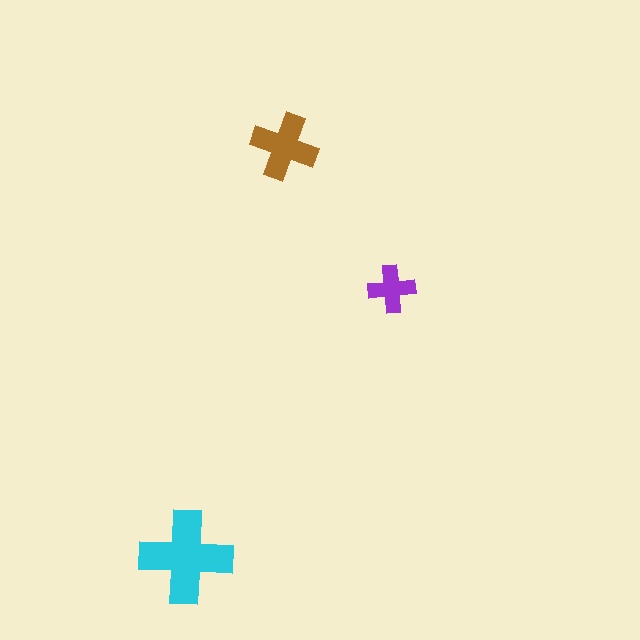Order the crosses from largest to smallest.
the cyan one, the brown one, the purple one.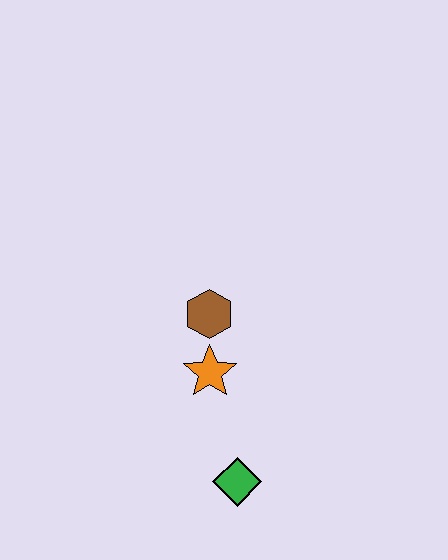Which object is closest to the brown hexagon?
The orange star is closest to the brown hexagon.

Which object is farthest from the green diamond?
The brown hexagon is farthest from the green diamond.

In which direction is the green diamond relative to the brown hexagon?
The green diamond is below the brown hexagon.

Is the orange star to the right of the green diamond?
No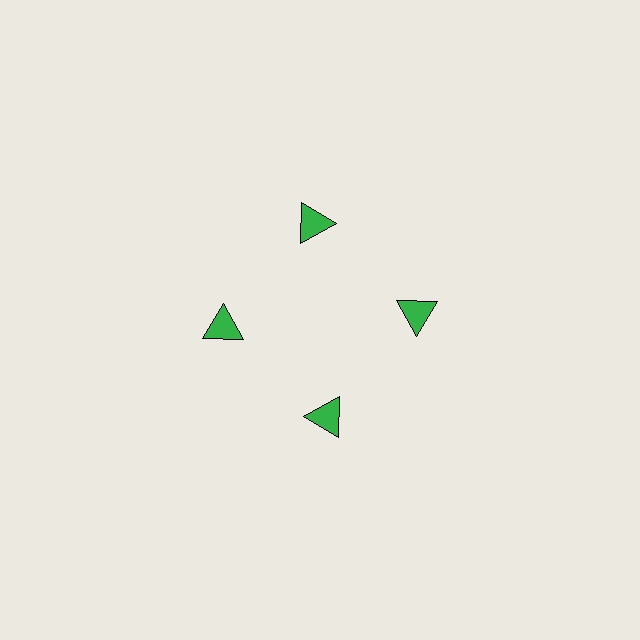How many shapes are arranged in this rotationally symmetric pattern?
There are 4 shapes, arranged in 4 groups of 1.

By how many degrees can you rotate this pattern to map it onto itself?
The pattern maps onto itself every 90 degrees of rotation.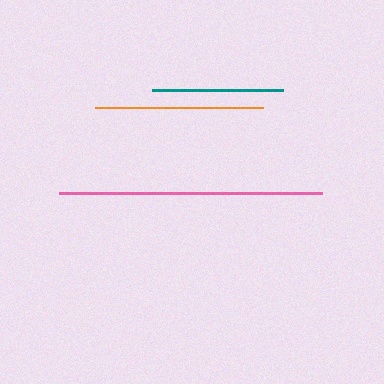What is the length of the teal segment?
The teal segment is approximately 131 pixels long.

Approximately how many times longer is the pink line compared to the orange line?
The pink line is approximately 1.6 times the length of the orange line.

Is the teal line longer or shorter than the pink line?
The pink line is longer than the teal line.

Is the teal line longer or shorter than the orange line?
The orange line is longer than the teal line.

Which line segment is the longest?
The pink line is the longest at approximately 263 pixels.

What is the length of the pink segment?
The pink segment is approximately 263 pixels long.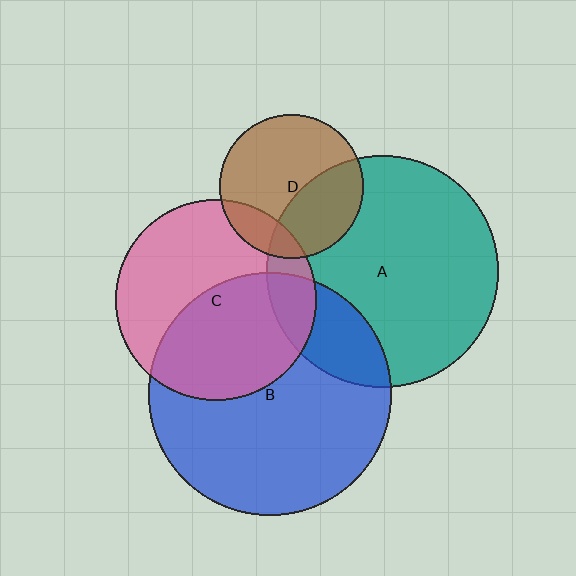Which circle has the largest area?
Circle B (blue).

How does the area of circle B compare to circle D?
Approximately 2.8 times.